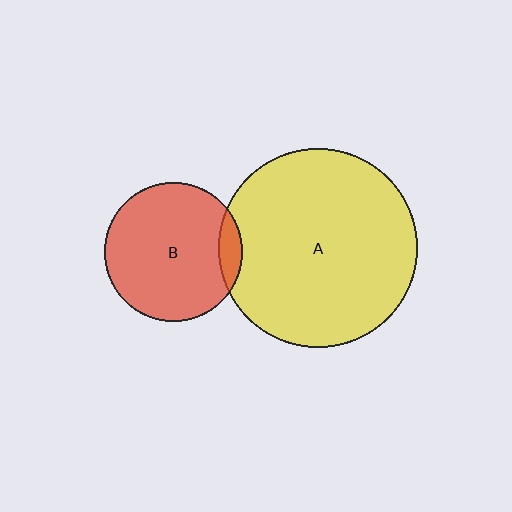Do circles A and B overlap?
Yes.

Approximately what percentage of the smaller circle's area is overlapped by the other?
Approximately 10%.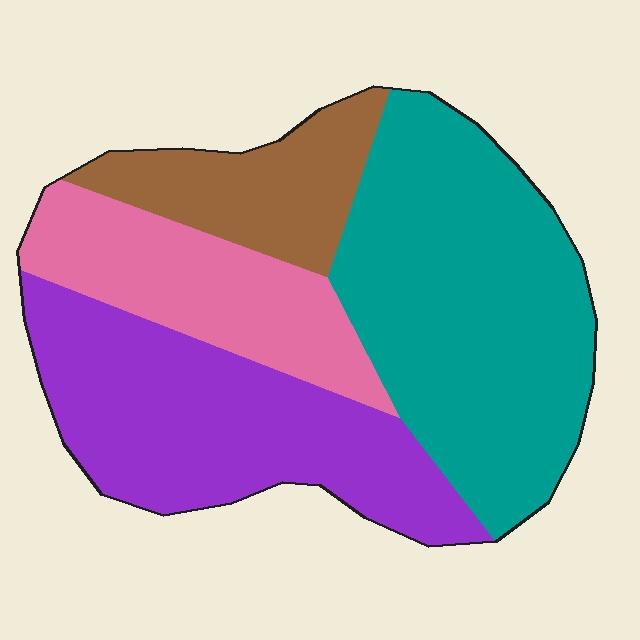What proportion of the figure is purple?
Purple takes up about one third (1/3) of the figure.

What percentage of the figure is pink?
Pink covers 18% of the figure.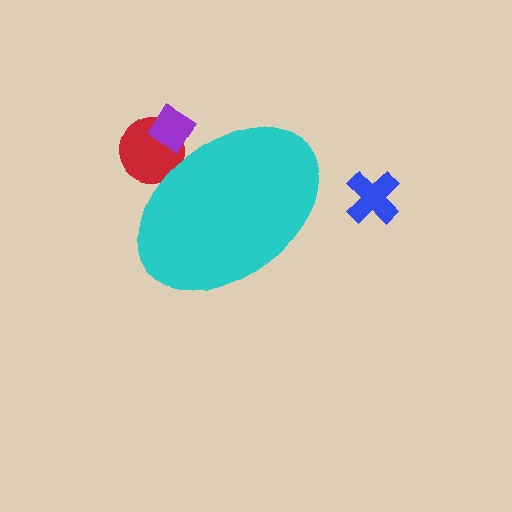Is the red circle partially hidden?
Yes, the red circle is partially hidden behind the cyan ellipse.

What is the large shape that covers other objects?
A cyan ellipse.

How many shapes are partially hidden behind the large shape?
2 shapes are partially hidden.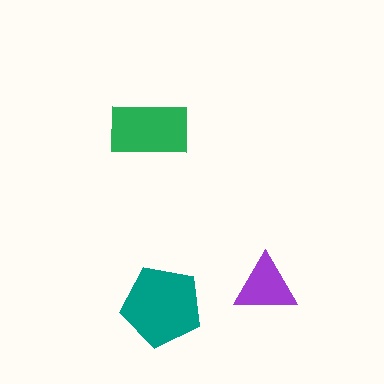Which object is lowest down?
The teal pentagon is bottommost.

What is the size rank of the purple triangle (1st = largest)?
3rd.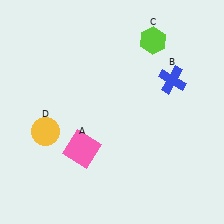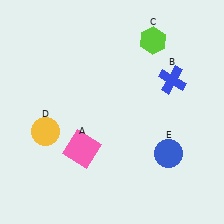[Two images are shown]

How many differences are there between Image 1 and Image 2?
There is 1 difference between the two images.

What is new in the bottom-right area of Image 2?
A blue circle (E) was added in the bottom-right area of Image 2.